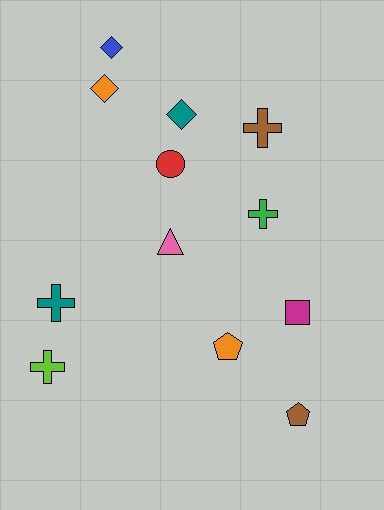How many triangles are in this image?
There is 1 triangle.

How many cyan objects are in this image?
There are no cyan objects.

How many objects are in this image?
There are 12 objects.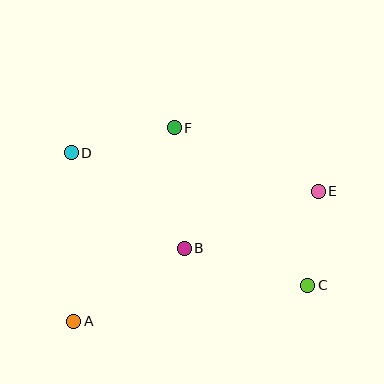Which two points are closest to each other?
Points C and E are closest to each other.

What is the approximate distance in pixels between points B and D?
The distance between B and D is approximately 148 pixels.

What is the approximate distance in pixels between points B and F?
The distance between B and F is approximately 121 pixels.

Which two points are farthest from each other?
Points A and E are farthest from each other.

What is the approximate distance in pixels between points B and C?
The distance between B and C is approximately 129 pixels.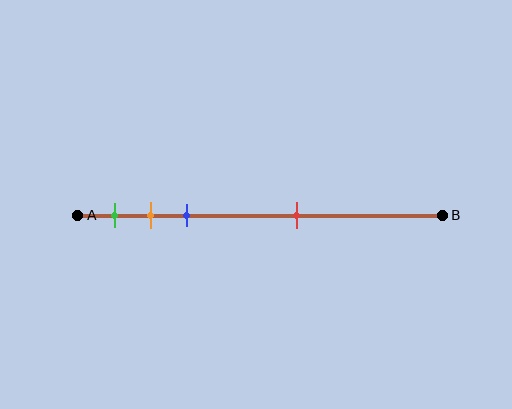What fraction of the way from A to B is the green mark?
The green mark is approximately 10% (0.1) of the way from A to B.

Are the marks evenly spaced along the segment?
No, the marks are not evenly spaced.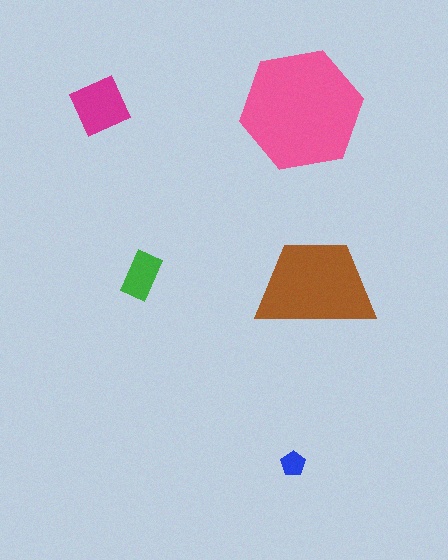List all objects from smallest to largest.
The blue pentagon, the green rectangle, the magenta square, the brown trapezoid, the pink hexagon.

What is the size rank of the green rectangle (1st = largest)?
4th.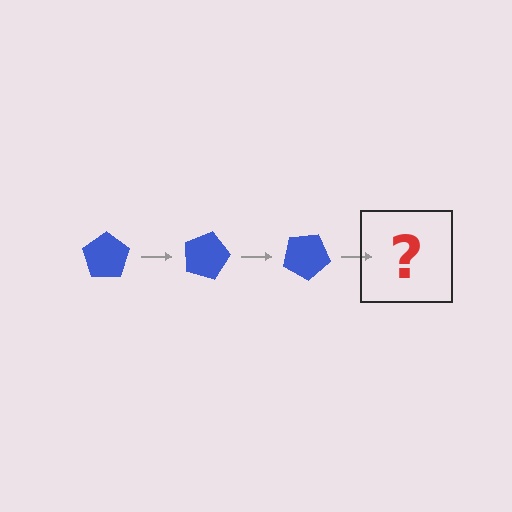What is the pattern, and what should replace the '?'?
The pattern is that the pentagon rotates 15 degrees each step. The '?' should be a blue pentagon rotated 45 degrees.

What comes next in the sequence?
The next element should be a blue pentagon rotated 45 degrees.